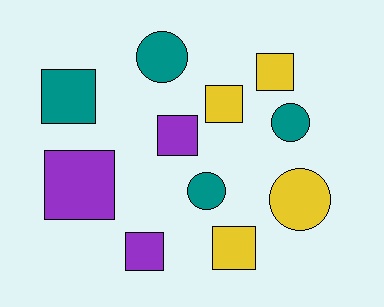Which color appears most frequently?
Yellow, with 4 objects.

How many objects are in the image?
There are 11 objects.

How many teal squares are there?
There is 1 teal square.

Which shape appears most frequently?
Square, with 7 objects.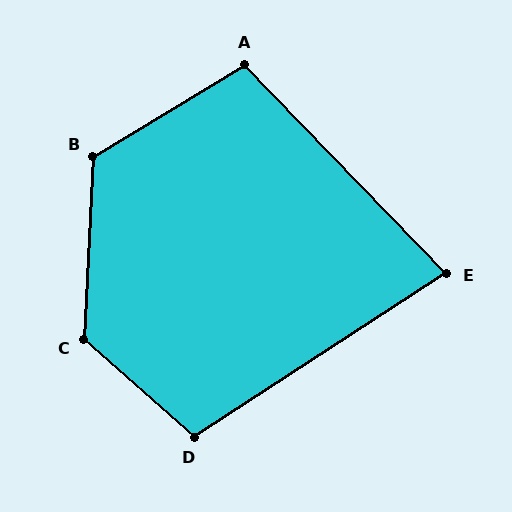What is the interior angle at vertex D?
Approximately 106 degrees (obtuse).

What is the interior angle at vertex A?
Approximately 103 degrees (obtuse).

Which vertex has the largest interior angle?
C, at approximately 129 degrees.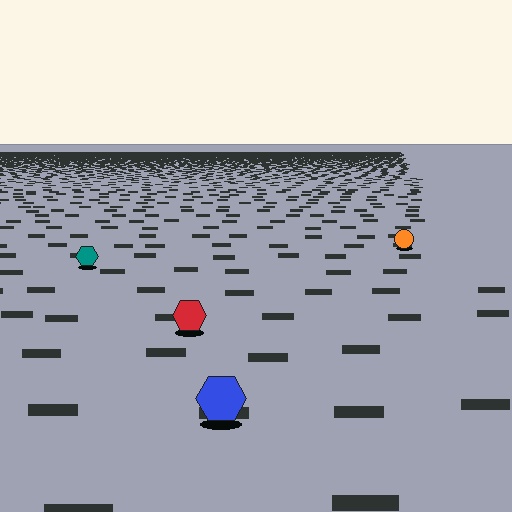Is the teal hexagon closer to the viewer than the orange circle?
Yes. The teal hexagon is closer — you can tell from the texture gradient: the ground texture is coarser near it.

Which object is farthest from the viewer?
The orange circle is farthest from the viewer. It appears smaller and the ground texture around it is denser.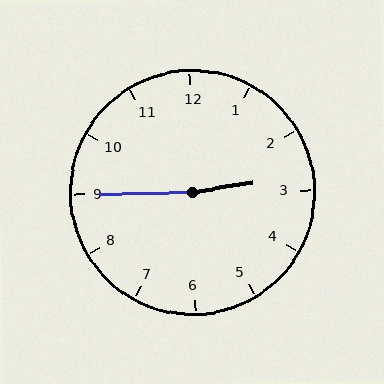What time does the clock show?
2:45.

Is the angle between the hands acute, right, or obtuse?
It is obtuse.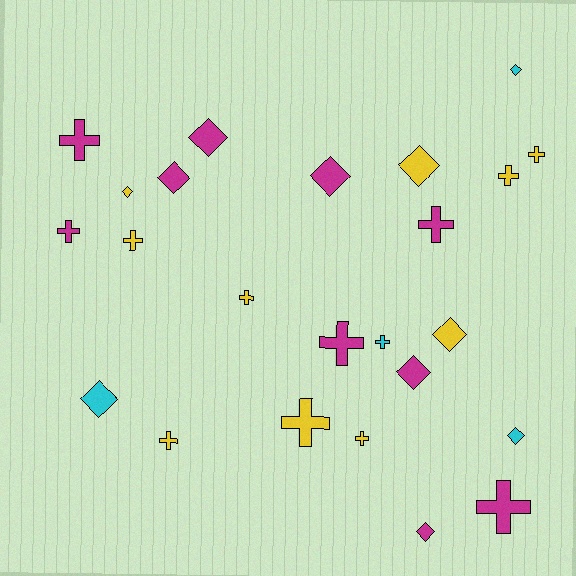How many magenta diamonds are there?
There are 5 magenta diamonds.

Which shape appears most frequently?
Cross, with 13 objects.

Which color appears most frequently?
Magenta, with 10 objects.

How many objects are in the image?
There are 24 objects.